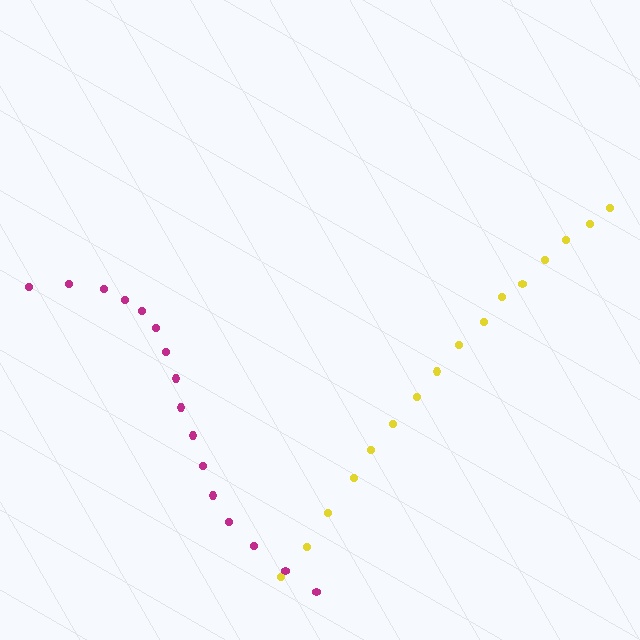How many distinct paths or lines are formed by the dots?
There are 2 distinct paths.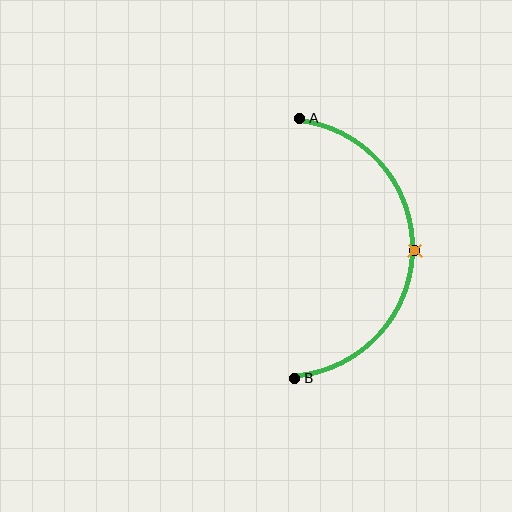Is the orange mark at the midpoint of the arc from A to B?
Yes. The orange mark lies on the arc at equal arc-length from both A and B — it is the arc midpoint.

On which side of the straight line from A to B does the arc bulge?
The arc bulges to the right of the straight line connecting A and B.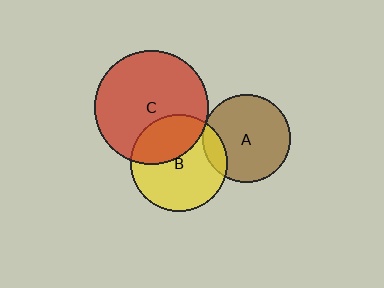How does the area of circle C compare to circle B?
Approximately 1.4 times.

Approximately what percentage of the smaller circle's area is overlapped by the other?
Approximately 5%.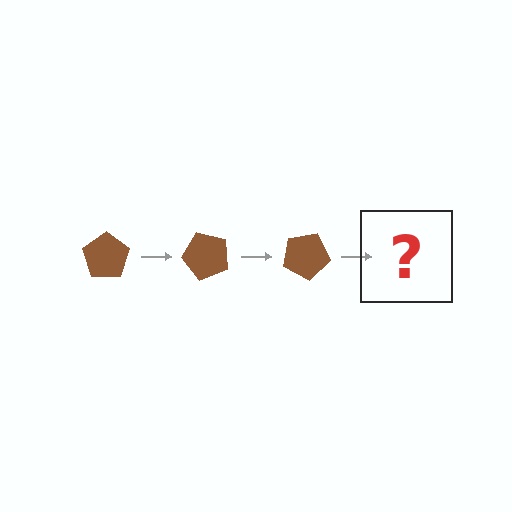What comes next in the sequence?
The next element should be a brown pentagon rotated 150 degrees.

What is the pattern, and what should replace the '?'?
The pattern is that the pentagon rotates 50 degrees each step. The '?' should be a brown pentagon rotated 150 degrees.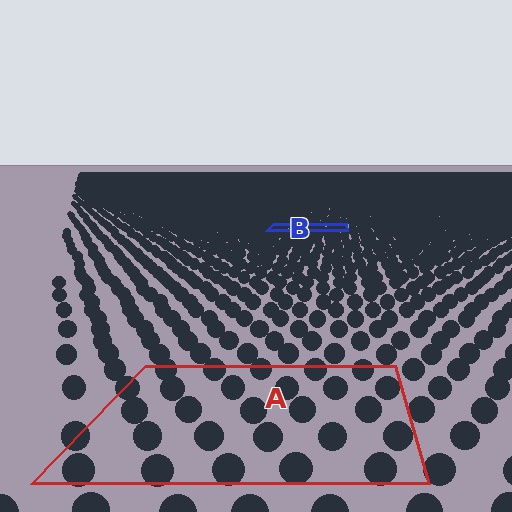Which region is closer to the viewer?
Region A is closer. The texture elements there are larger and more spread out.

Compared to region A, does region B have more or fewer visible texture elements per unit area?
Region B has more texture elements per unit area — they are packed more densely because it is farther away.